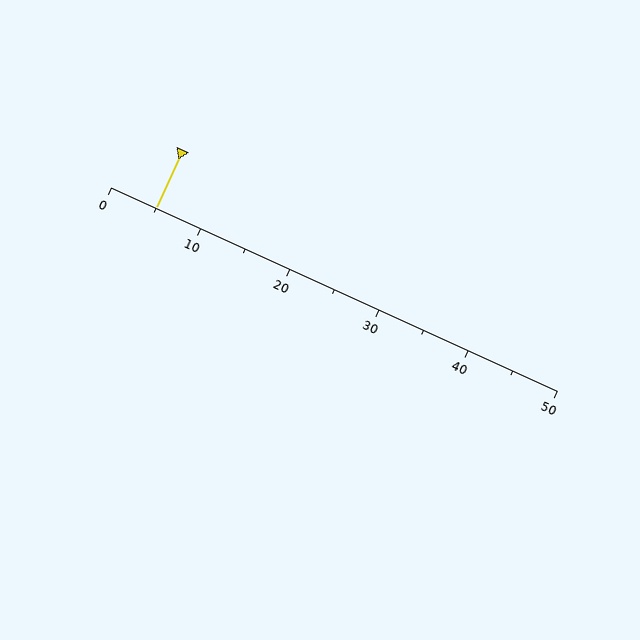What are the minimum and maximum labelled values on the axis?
The axis runs from 0 to 50.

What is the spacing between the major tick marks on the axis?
The major ticks are spaced 10 apart.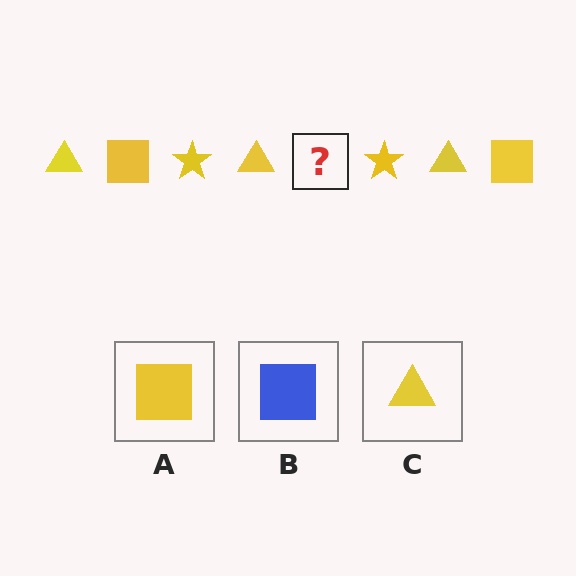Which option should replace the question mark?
Option A.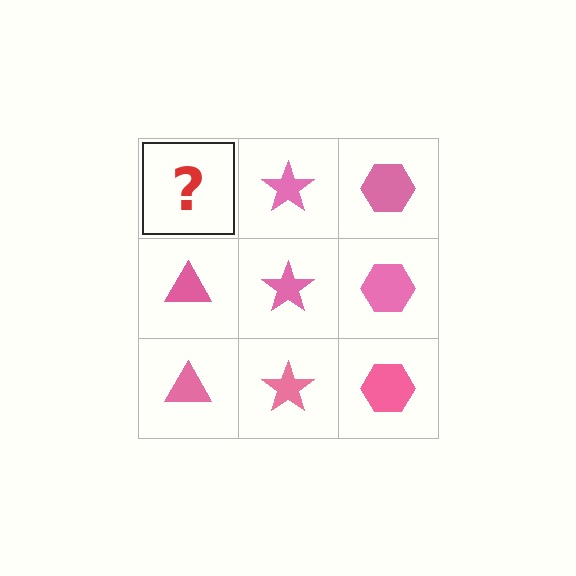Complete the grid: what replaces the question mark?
The question mark should be replaced with a pink triangle.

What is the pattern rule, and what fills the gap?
The rule is that each column has a consistent shape. The gap should be filled with a pink triangle.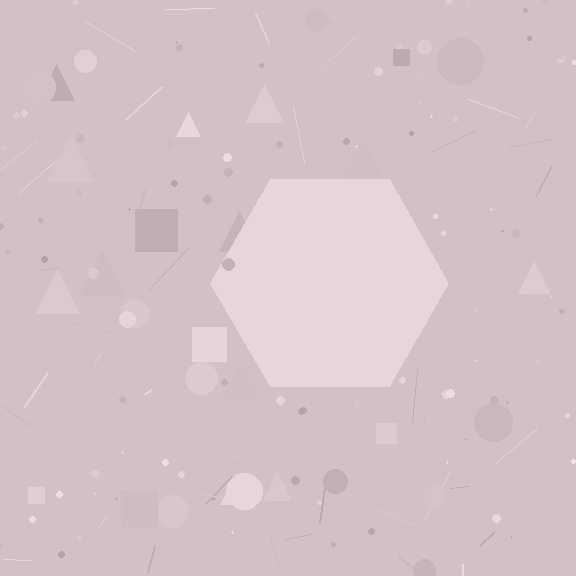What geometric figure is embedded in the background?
A hexagon is embedded in the background.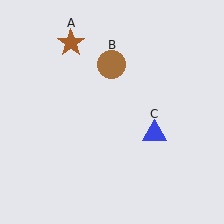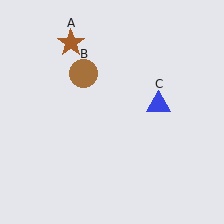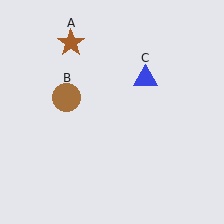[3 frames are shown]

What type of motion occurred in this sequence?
The brown circle (object B), blue triangle (object C) rotated counterclockwise around the center of the scene.